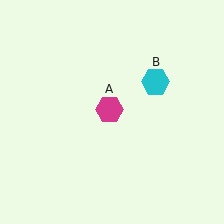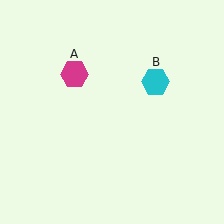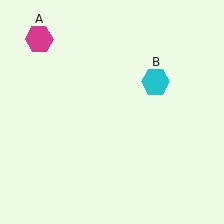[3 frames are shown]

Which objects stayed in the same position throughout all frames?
Cyan hexagon (object B) remained stationary.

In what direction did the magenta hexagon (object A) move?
The magenta hexagon (object A) moved up and to the left.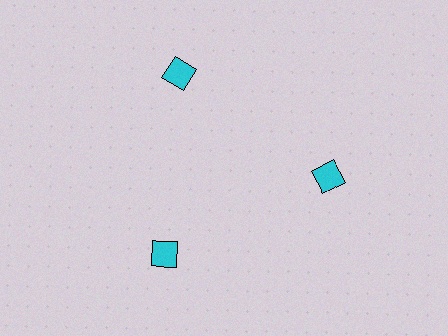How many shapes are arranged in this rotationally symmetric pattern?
There are 3 shapes, arranged in 3 groups of 1.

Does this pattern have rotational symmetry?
Yes, this pattern has 3-fold rotational symmetry. It looks the same after rotating 120 degrees around the center.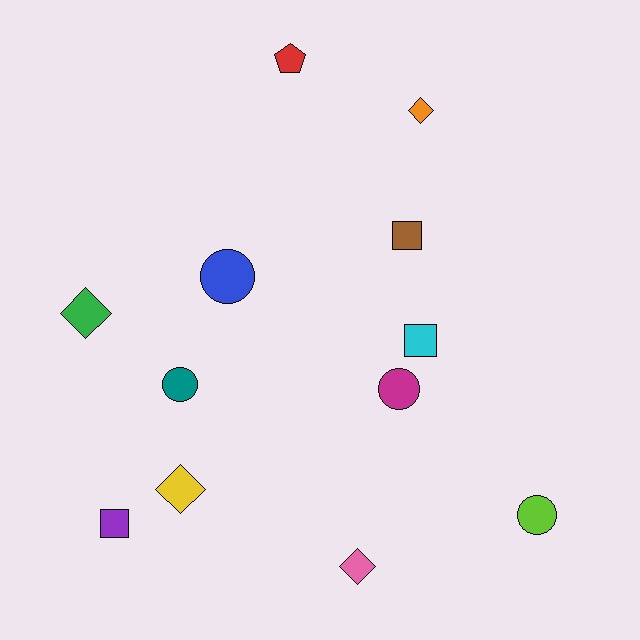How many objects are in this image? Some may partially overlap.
There are 12 objects.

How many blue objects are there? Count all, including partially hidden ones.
There is 1 blue object.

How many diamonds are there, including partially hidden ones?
There are 4 diamonds.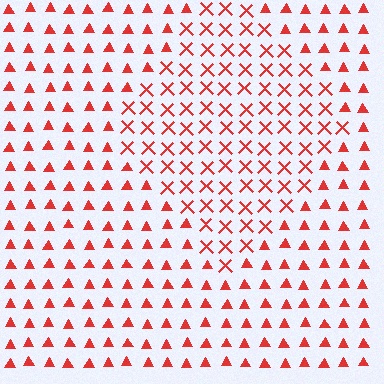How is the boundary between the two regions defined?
The boundary is defined by a change in element shape: X marks inside vs. triangles outside. All elements share the same color and spacing.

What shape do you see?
I see a diamond.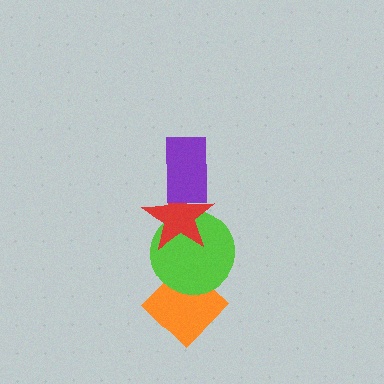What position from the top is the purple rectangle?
The purple rectangle is 1st from the top.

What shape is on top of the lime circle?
The red star is on top of the lime circle.